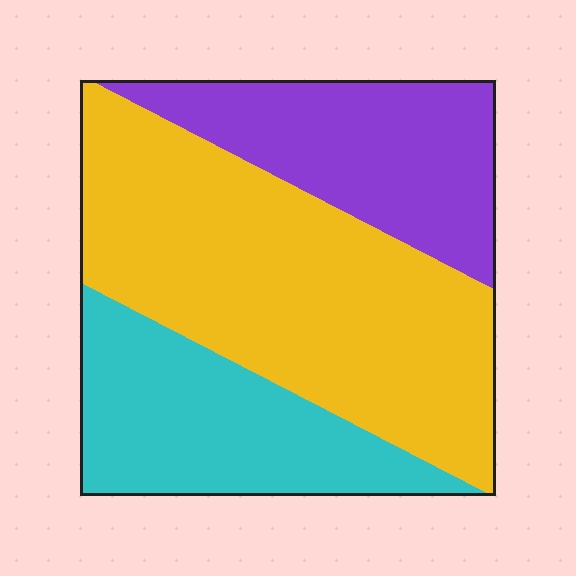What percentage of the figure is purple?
Purple takes up about one quarter (1/4) of the figure.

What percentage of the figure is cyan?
Cyan takes up about one quarter (1/4) of the figure.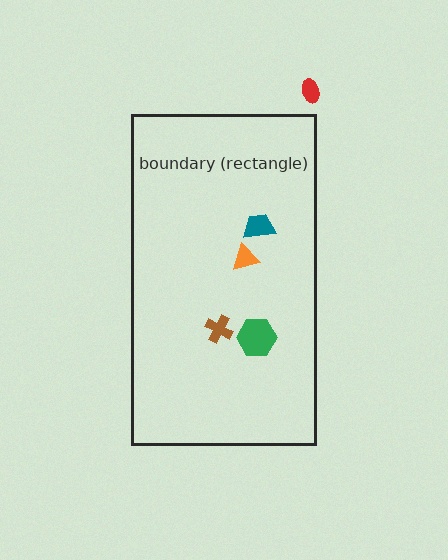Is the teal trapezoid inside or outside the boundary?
Inside.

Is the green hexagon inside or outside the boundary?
Inside.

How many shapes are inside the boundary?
4 inside, 1 outside.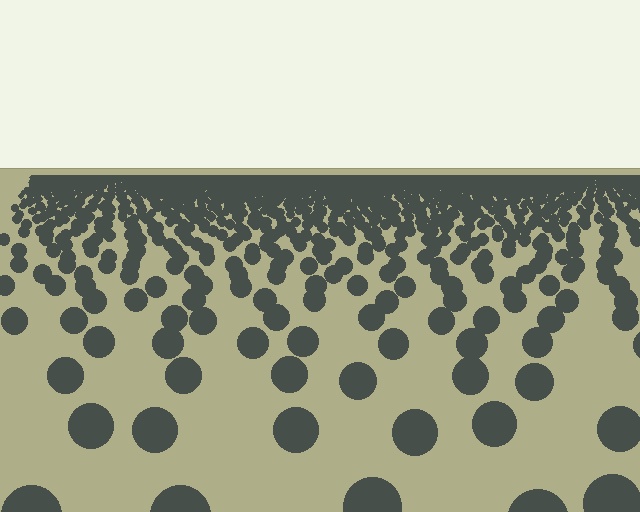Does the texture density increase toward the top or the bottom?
Density increases toward the top.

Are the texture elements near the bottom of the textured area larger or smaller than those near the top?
Larger. Near the bottom, elements are closer to the viewer and appear at a bigger on-screen size.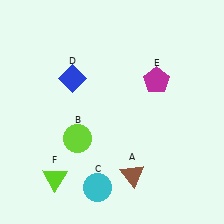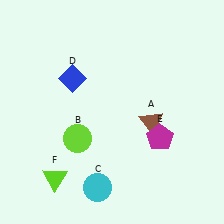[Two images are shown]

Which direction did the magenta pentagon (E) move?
The magenta pentagon (E) moved down.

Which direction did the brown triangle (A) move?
The brown triangle (A) moved up.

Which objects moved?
The objects that moved are: the brown triangle (A), the magenta pentagon (E).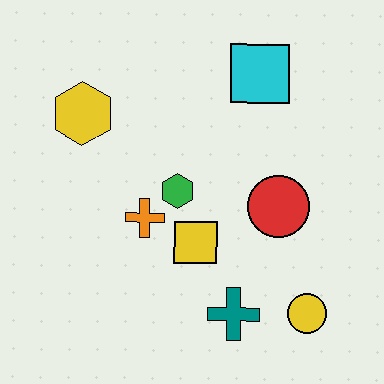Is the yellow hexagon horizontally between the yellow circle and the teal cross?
No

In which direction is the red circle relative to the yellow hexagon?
The red circle is to the right of the yellow hexagon.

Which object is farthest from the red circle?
The yellow hexagon is farthest from the red circle.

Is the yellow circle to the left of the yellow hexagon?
No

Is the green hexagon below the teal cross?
No